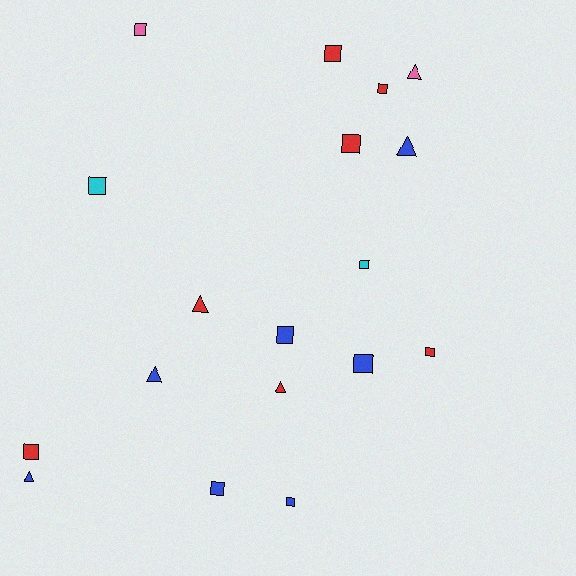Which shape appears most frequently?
Square, with 12 objects.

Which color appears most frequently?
Red, with 7 objects.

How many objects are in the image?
There are 18 objects.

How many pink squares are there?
There is 1 pink square.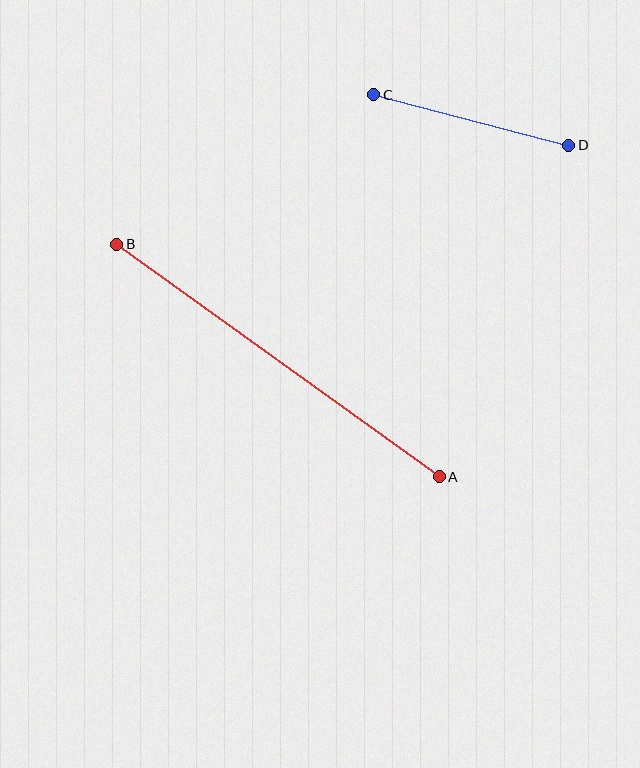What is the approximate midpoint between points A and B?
The midpoint is at approximately (278, 361) pixels.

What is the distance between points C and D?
The distance is approximately 202 pixels.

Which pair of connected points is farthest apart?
Points A and B are farthest apart.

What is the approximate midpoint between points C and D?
The midpoint is at approximately (471, 120) pixels.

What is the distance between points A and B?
The distance is approximately 398 pixels.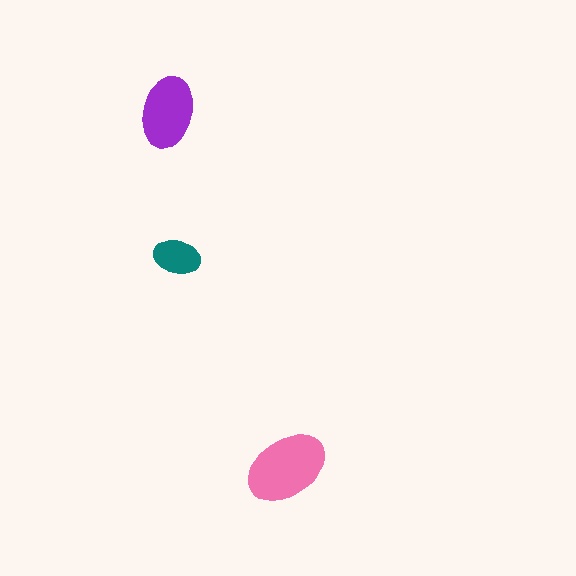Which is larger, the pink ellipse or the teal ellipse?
The pink one.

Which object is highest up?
The purple ellipse is topmost.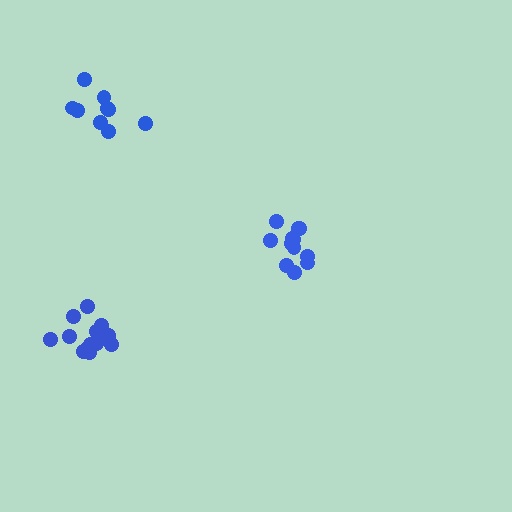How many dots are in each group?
Group 1: 12 dots, Group 2: 13 dots, Group 3: 9 dots (34 total).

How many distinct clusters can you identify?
There are 3 distinct clusters.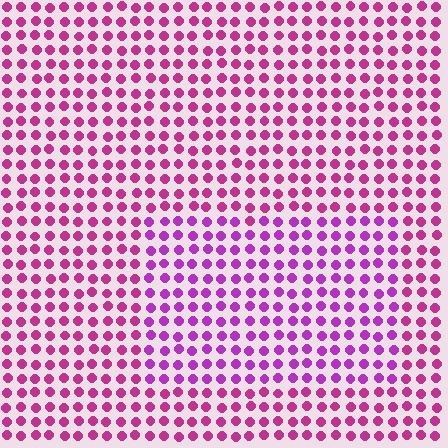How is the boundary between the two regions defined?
The boundary is defined purely by a slight shift in hue (about 26 degrees). Spacing, size, and orientation are identical on both sides.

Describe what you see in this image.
The image is filled with small magenta elements in a uniform arrangement. A rectangle-shaped region is visible where the elements are tinted to a slightly different hue, forming a subtle color boundary.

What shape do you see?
I see a rectangle.